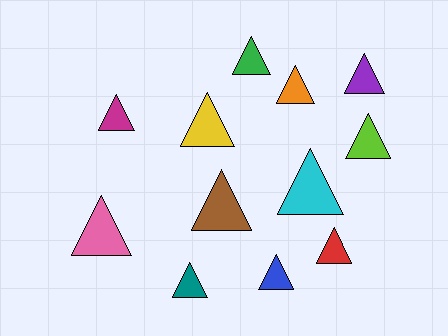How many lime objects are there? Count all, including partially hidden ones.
There is 1 lime object.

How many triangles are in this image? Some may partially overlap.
There are 12 triangles.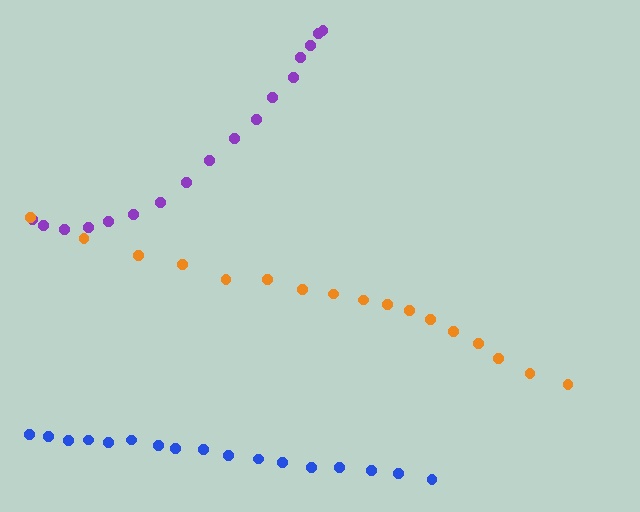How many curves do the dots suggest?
There are 3 distinct paths.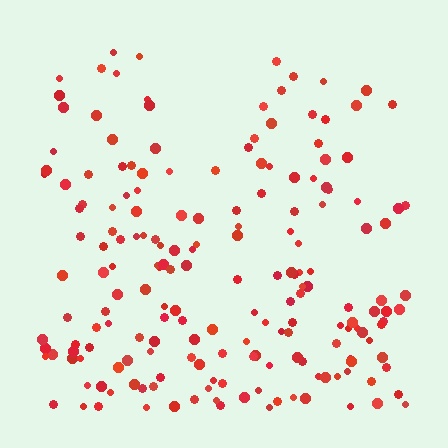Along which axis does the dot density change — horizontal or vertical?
Vertical.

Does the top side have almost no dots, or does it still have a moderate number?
Still a moderate number, just noticeably fewer than the bottom.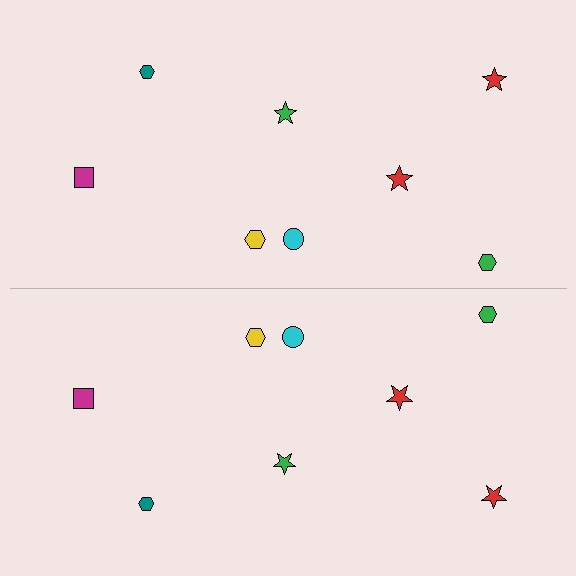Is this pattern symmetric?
Yes, this pattern has bilateral (reflection) symmetry.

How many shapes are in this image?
There are 16 shapes in this image.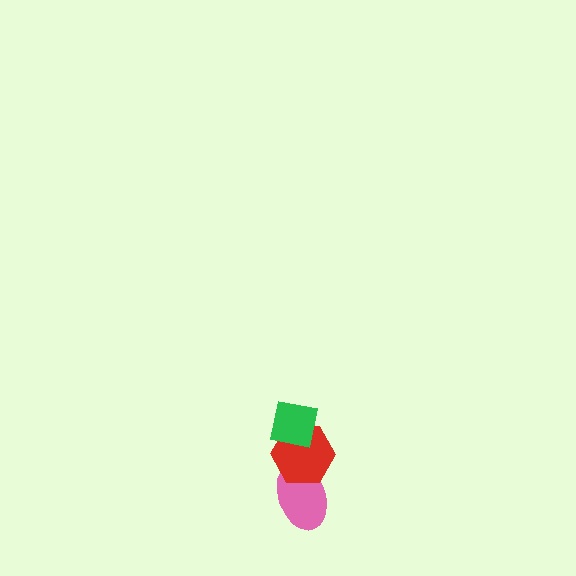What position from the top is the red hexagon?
The red hexagon is 2nd from the top.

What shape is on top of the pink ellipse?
The red hexagon is on top of the pink ellipse.